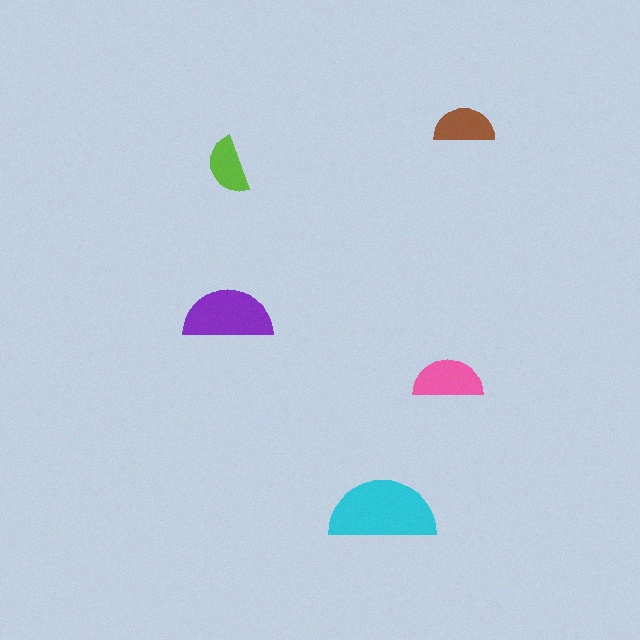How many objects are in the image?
There are 5 objects in the image.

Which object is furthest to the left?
The lime semicircle is leftmost.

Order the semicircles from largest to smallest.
the cyan one, the purple one, the pink one, the brown one, the lime one.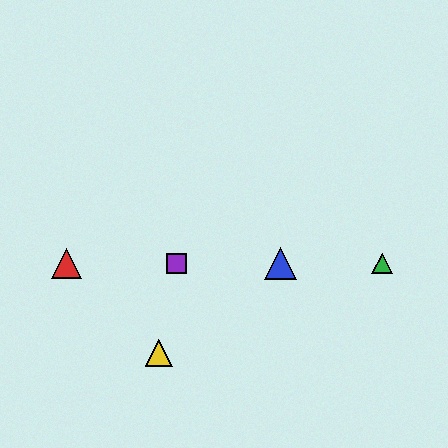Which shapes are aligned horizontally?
The red triangle, the blue triangle, the green triangle, the purple square are aligned horizontally.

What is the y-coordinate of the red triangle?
The red triangle is at y≈264.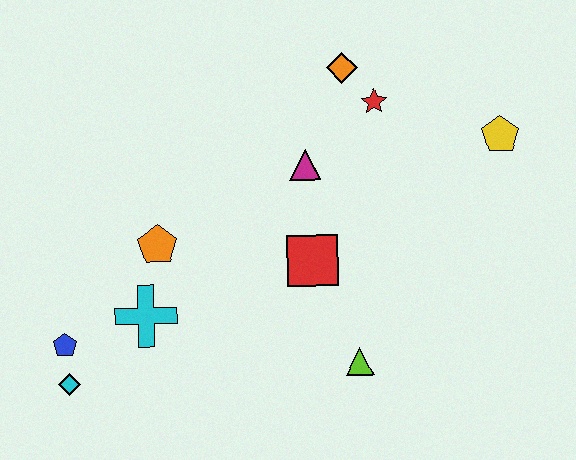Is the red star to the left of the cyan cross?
No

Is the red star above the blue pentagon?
Yes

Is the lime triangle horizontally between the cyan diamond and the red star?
Yes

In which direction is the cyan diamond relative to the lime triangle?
The cyan diamond is to the left of the lime triangle.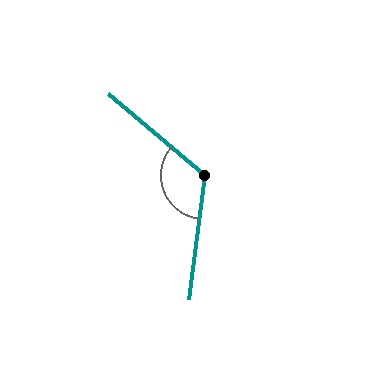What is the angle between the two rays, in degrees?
Approximately 123 degrees.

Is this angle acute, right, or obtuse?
It is obtuse.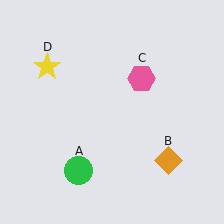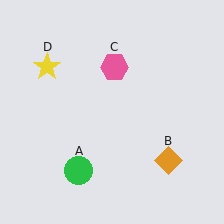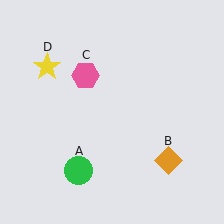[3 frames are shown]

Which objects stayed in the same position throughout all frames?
Green circle (object A) and orange diamond (object B) and yellow star (object D) remained stationary.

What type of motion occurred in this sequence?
The pink hexagon (object C) rotated counterclockwise around the center of the scene.